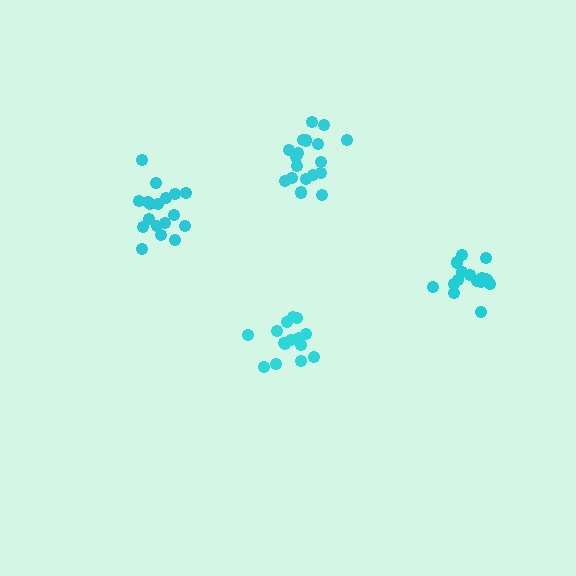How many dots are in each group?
Group 1: 18 dots, Group 2: 16 dots, Group 3: 18 dots, Group 4: 15 dots (67 total).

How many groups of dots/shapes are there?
There are 4 groups.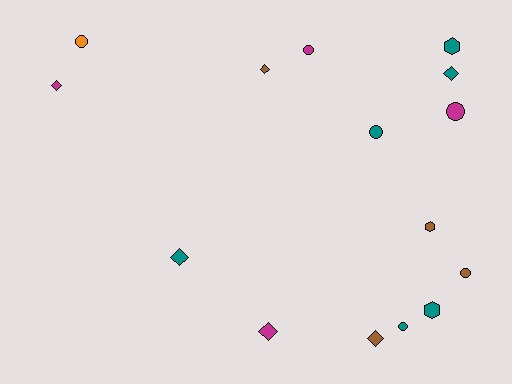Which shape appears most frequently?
Diamond, with 6 objects.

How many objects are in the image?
There are 15 objects.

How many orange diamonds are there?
There are no orange diamonds.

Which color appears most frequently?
Teal, with 6 objects.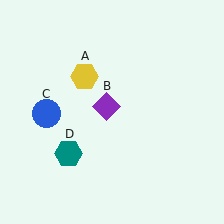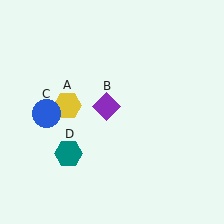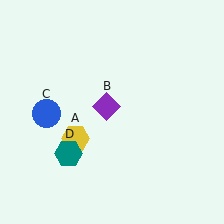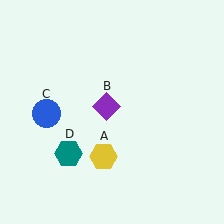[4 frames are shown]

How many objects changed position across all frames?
1 object changed position: yellow hexagon (object A).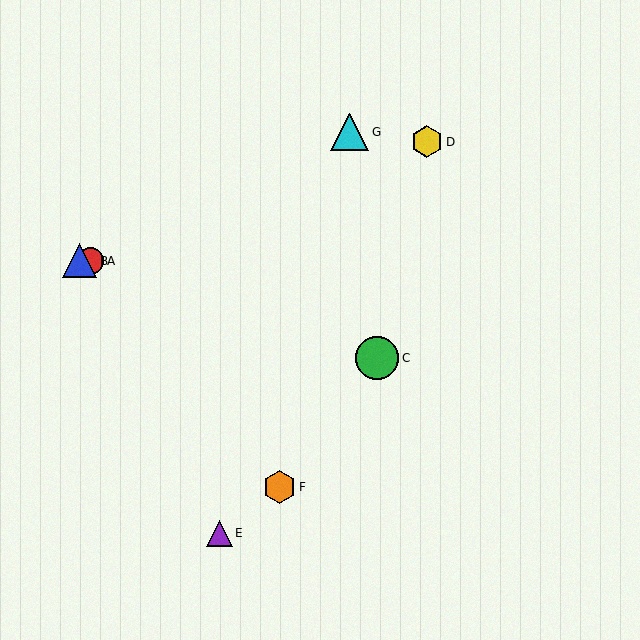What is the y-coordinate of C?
Object C is at y≈358.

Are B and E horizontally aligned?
No, B is at y≈261 and E is at y≈533.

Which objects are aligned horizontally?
Objects A, B are aligned horizontally.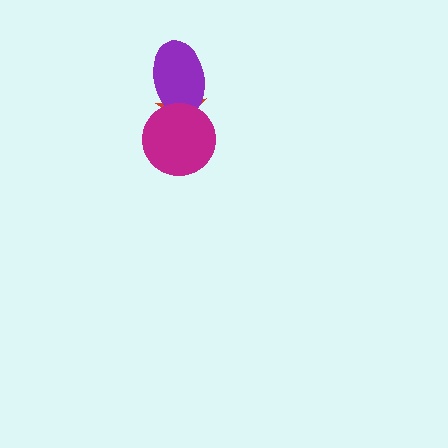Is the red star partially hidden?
Yes, it is partially covered by another shape.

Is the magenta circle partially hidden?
No, no other shape covers it.